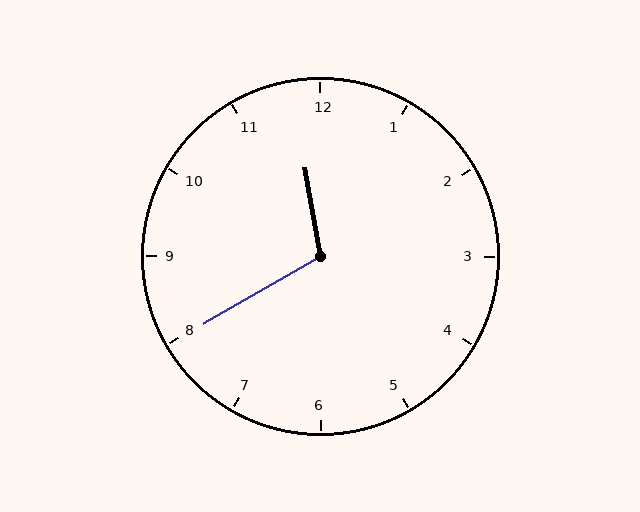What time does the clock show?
11:40.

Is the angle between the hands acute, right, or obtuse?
It is obtuse.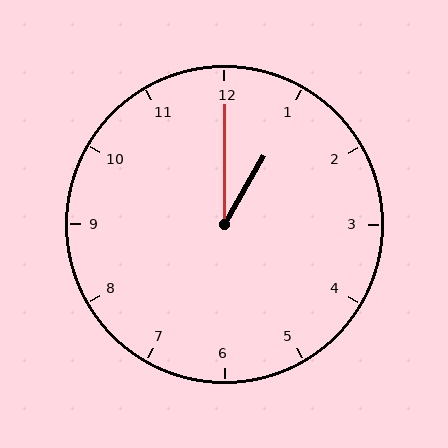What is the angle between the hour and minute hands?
Approximately 30 degrees.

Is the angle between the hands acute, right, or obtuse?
It is acute.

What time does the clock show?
1:00.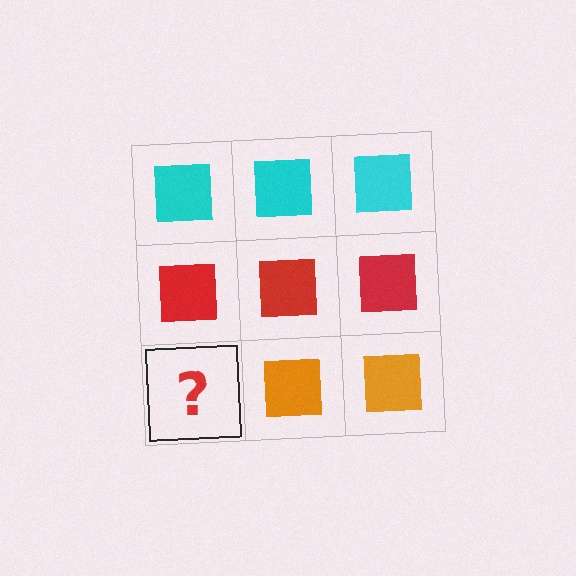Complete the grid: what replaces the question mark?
The question mark should be replaced with an orange square.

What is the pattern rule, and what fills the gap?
The rule is that each row has a consistent color. The gap should be filled with an orange square.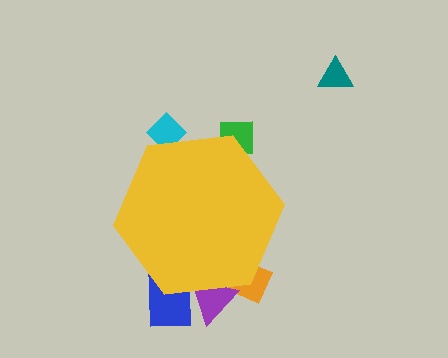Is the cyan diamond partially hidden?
Yes, the cyan diamond is partially hidden behind the yellow hexagon.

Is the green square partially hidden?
Yes, the green square is partially hidden behind the yellow hexagon.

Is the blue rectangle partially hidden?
Yes, the blue rectangle is partially hidden behind the yellow hexagon.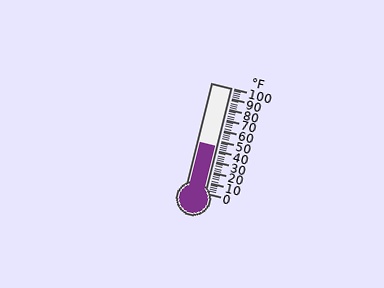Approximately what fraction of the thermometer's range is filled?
The thermometer is filled to approximately 45% of its range.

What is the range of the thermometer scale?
The thermometer scale ranges from 0°F to 100°F.